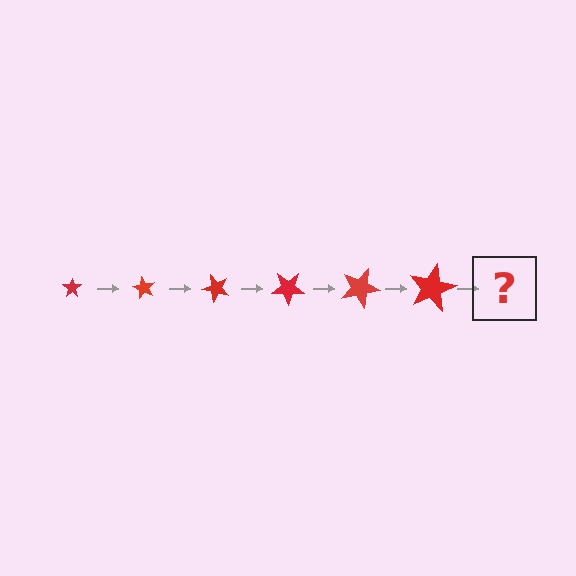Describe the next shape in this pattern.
It should be a star, larger than the previous one and rotated 360 degrees from the start.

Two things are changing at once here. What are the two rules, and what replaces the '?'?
The two rules are that the star grows larger each step and it rotates 60 degrees each step. The '?' should be a star, larger than the previous one and rotated 360 degrees from the start.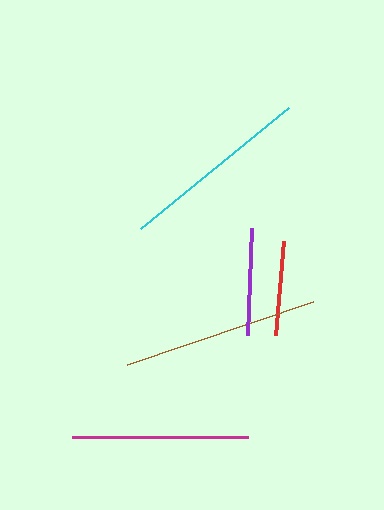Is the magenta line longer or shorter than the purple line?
The magenta line is longer than the purple line.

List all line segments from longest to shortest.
From longest to shortest: brown, cyan, magenta, purple, red.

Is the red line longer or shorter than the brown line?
The brown line is longer than the red line.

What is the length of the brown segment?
The brown segment is approximately 197 pixels long.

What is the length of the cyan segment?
The cyan segment is approximately 192 pixels long.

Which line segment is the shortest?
The red line is the shortest at approximately 94 pixels.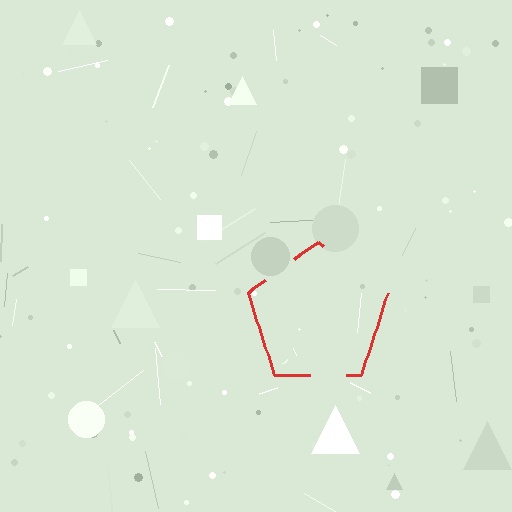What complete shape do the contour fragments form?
The contour fragments form a pentagon.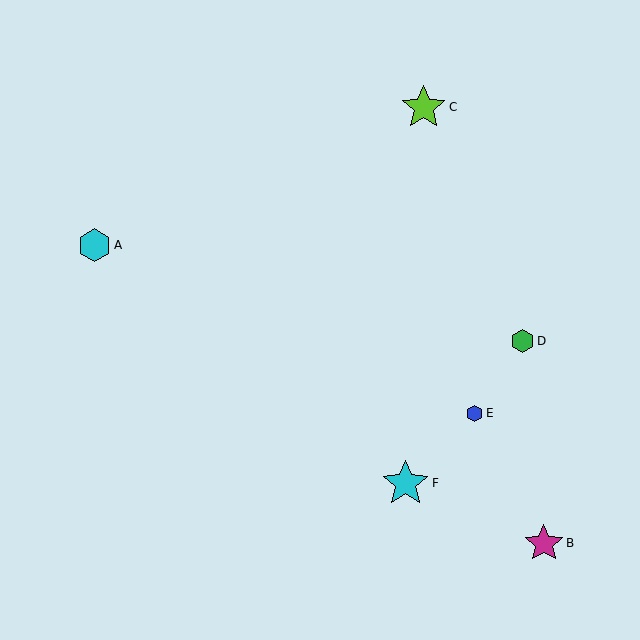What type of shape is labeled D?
Shape D is a green hexagon.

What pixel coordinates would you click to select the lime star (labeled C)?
Click at (424, 107) to select the lime star C.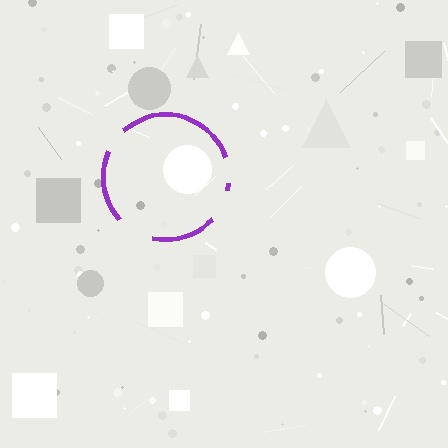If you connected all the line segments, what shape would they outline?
They would outline a circle.